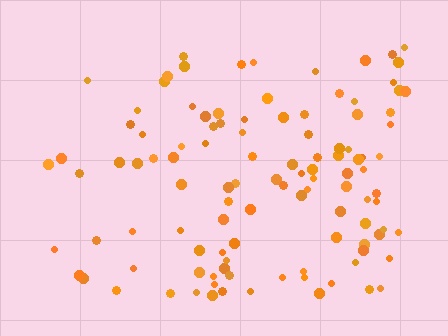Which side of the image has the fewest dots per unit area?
The left.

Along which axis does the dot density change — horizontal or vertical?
Horizontal.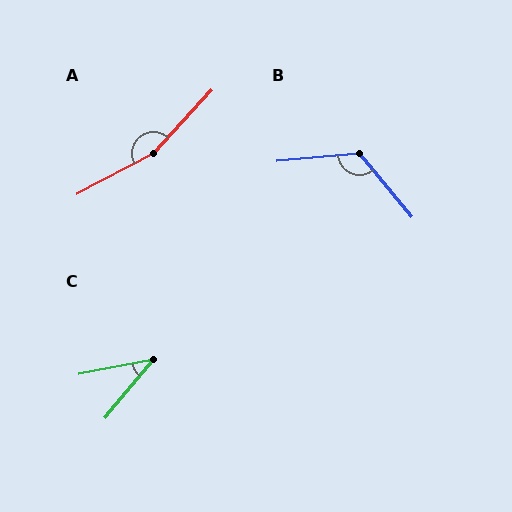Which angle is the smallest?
C, at approximately 39 degrees.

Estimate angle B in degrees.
Approximately 124 degrees.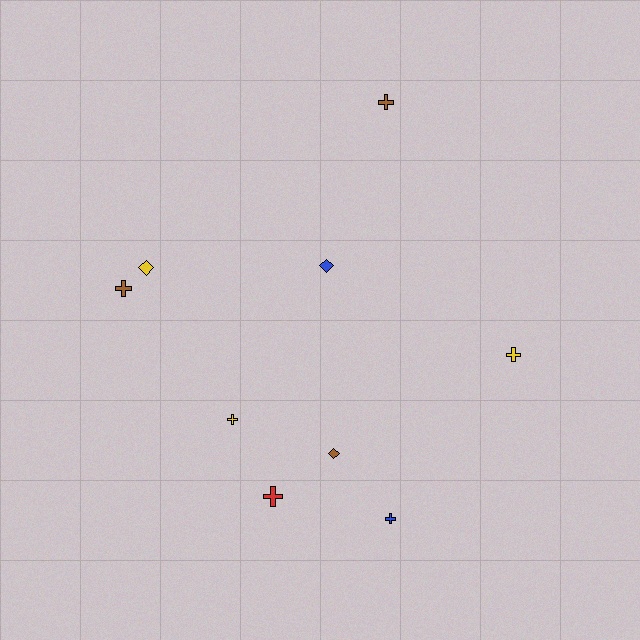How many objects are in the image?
There are 9 objects.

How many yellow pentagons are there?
There are no yellow pentagons.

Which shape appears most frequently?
Cross, with 6 objects.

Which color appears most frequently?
Yellow, with 3 objects.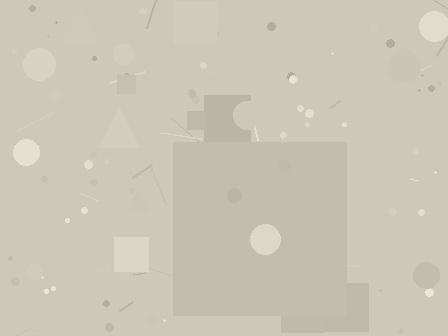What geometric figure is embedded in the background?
A square is embedded in the background.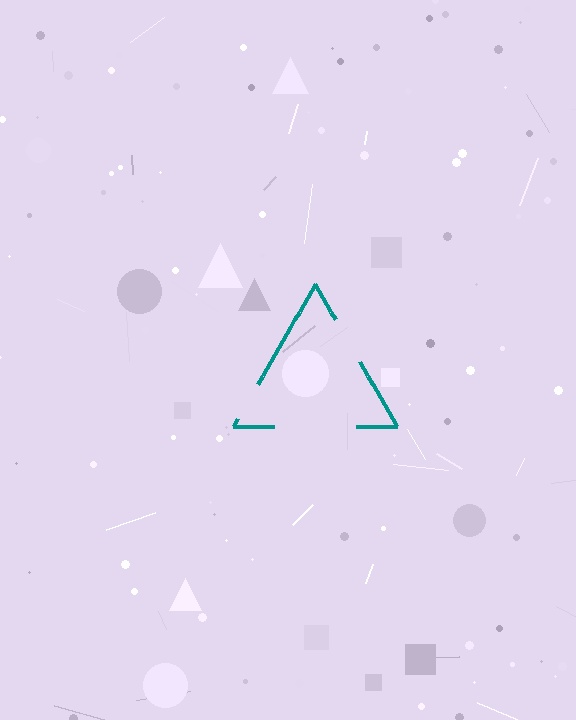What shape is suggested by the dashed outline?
The dashed outline suggests a triangle.